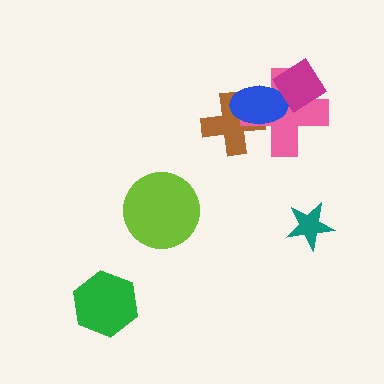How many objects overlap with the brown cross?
2 objects overlap with the brown cross.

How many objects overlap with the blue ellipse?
3 objects overlap with the blue ellipse.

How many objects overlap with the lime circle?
0 objects overlap with the lime circle.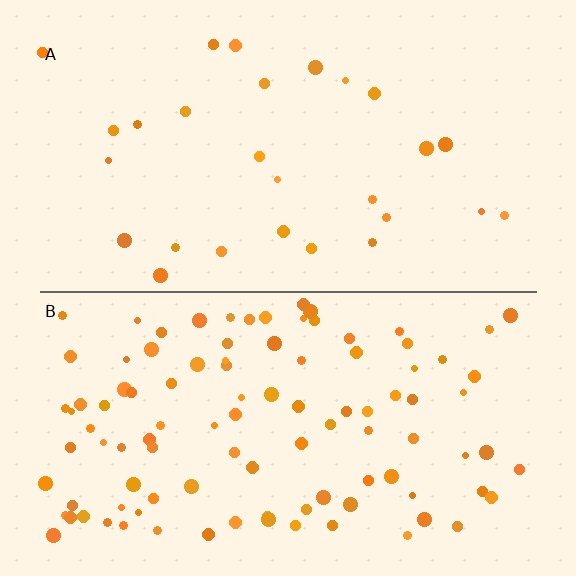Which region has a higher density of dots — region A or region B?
B (the bottom).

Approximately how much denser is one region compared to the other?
Approximately 3.7× — region B over region A.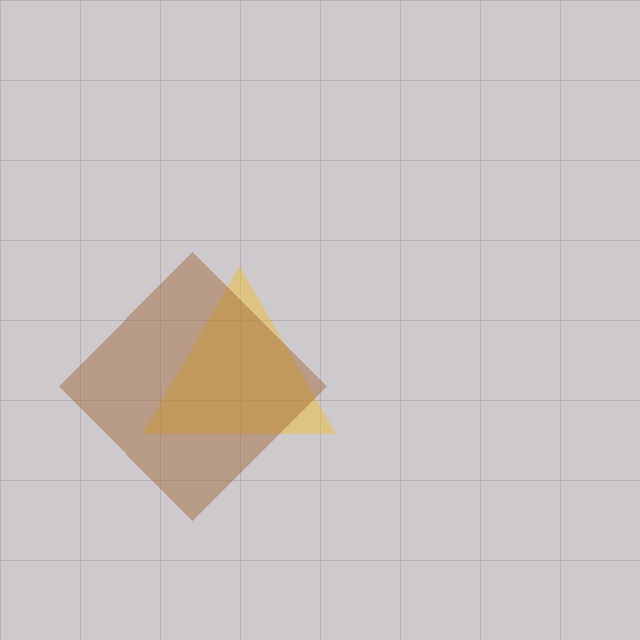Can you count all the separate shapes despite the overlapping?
Yes, there are 2 separate shapes.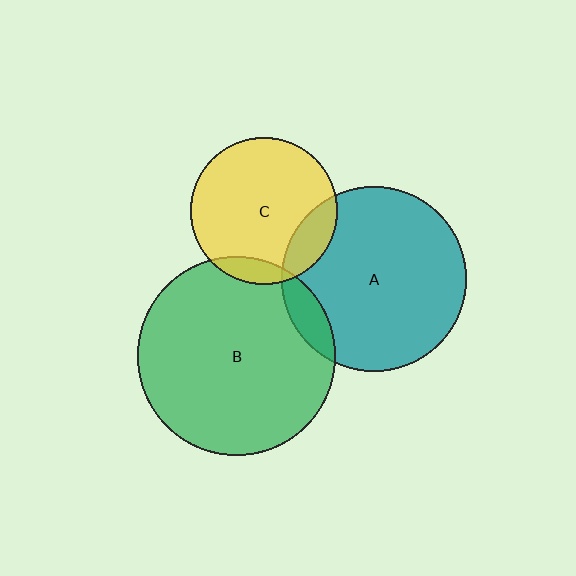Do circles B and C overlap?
Yes.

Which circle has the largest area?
Circle B (green).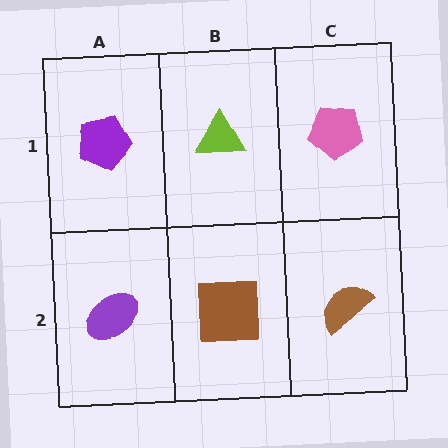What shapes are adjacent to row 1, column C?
A brown semicircle (row 2, column C), a lime triangle (row 1, column B).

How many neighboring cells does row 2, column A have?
2.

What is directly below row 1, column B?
A brown square.